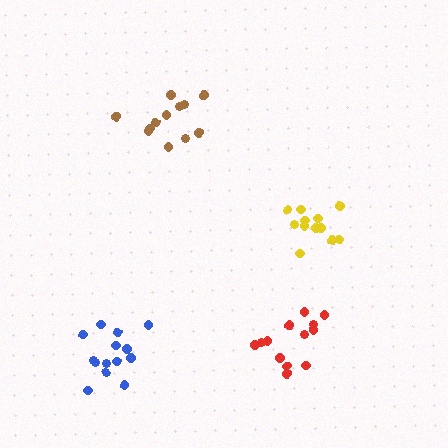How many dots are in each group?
Group 1: 13 dots, Group 2: 12 dots, Group 3: 12 dots, Group 4: 14 dots (51 total).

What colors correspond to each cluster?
The clusters are colored: red, yellow, brown, blue.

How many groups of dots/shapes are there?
There are 4 groups.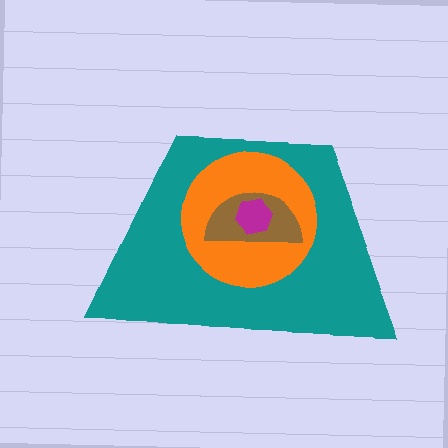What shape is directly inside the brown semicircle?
The magenta hexagon.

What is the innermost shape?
The magenta hexagon.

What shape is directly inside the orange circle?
The brown semicircle.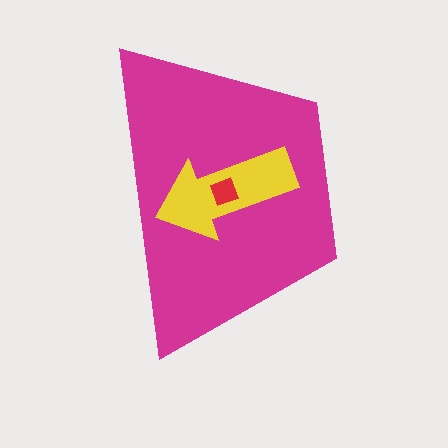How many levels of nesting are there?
3.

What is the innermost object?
The red diamond.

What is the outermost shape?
The magenta trapezoid.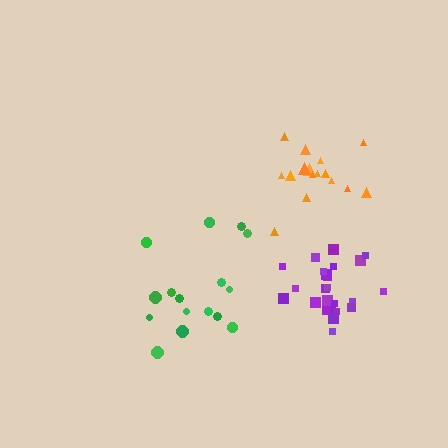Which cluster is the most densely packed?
Purple.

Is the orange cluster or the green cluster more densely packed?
Orange.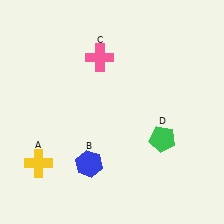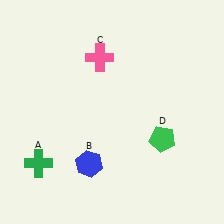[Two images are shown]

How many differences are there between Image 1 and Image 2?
There is 1 difference between the two images.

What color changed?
The cross (A) changed from yellow in Image 1 to green in Image 2.